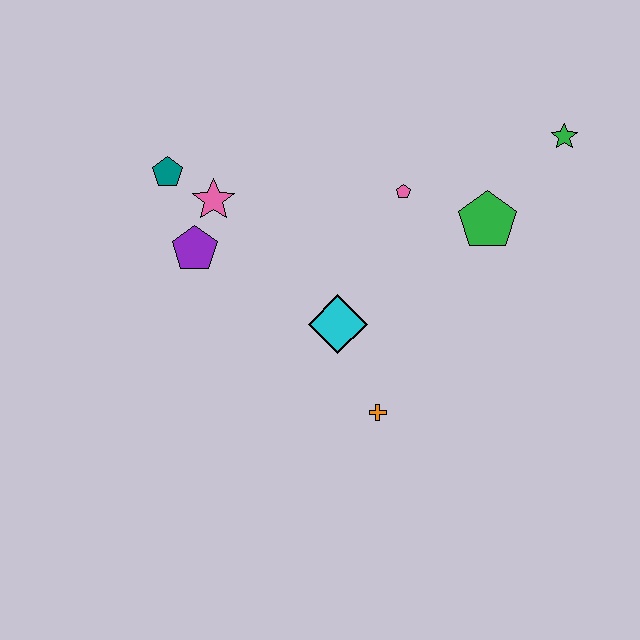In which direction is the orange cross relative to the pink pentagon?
The orange cross is below the pink pentagon.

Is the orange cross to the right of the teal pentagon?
Yes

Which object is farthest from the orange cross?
The green star is farthest from the orange cross.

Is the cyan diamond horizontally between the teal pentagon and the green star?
Yes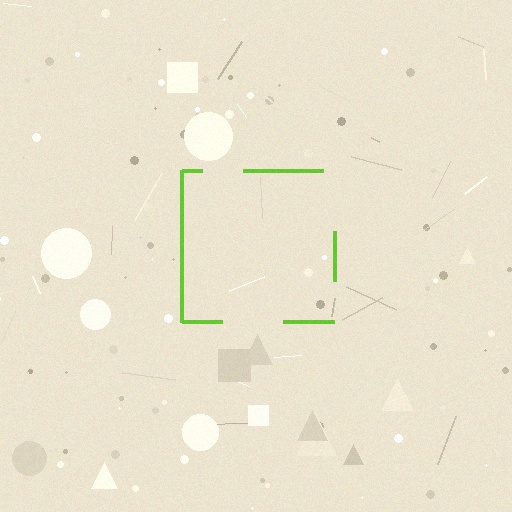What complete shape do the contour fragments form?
The contour fragments form a square.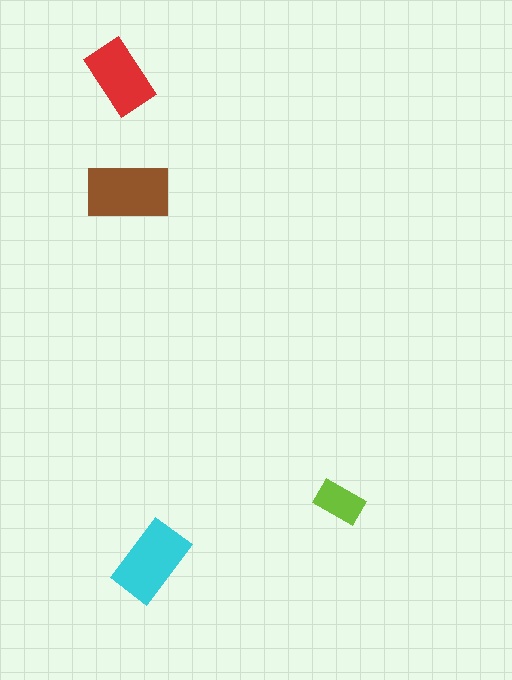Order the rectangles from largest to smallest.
the brown one, the cyan one, the red one, the lime one.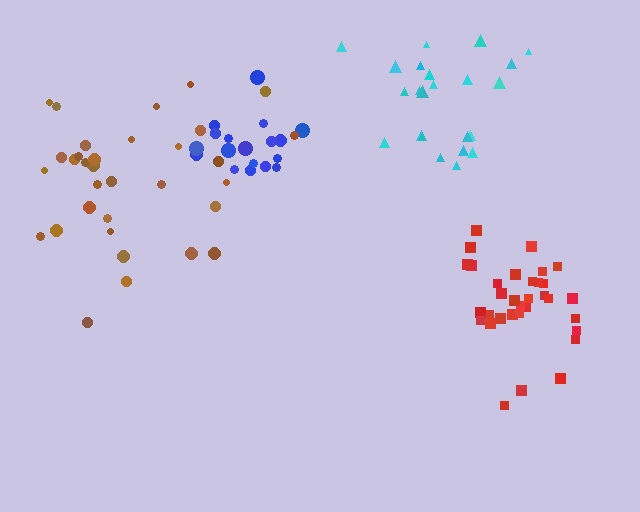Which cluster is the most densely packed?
Red.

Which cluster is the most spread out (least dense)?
Brown.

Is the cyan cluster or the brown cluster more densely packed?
Cyan.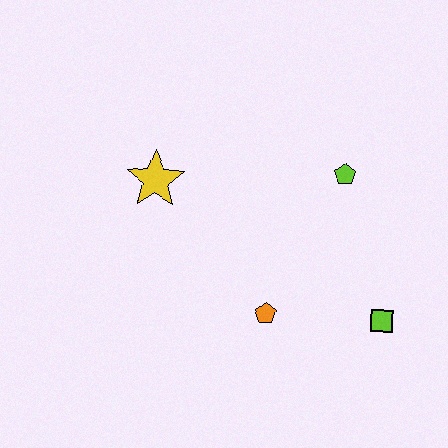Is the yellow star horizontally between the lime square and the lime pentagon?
No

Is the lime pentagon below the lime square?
No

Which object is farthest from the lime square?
The yellow star is farthest from the lime square.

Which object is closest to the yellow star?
The orange pentagon is closest to the yellow star.